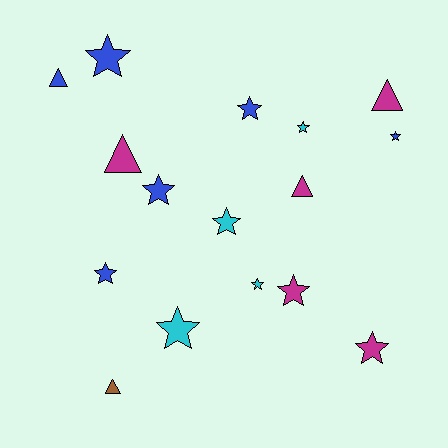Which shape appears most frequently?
Star, with 11 objects.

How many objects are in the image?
There are 16 objects.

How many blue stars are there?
There are 5 blue stars.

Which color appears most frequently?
Blue, with 6 objects.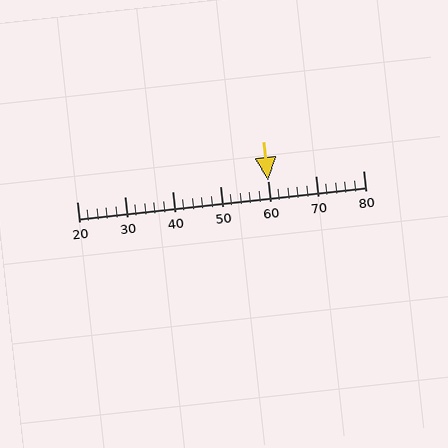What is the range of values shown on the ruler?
The ruler shows values from 20 to 80.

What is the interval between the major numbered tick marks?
The major tick marks are spaced 10 units apart.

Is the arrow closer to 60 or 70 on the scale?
The arrow is closer to 60.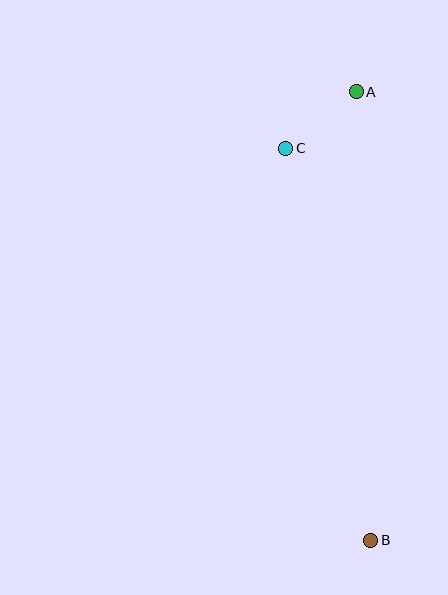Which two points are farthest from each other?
Points A and B are farthest from each other.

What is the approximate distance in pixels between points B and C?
The distance between B and C is approximately 402 pixels.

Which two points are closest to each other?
Points A and C are closest to each other.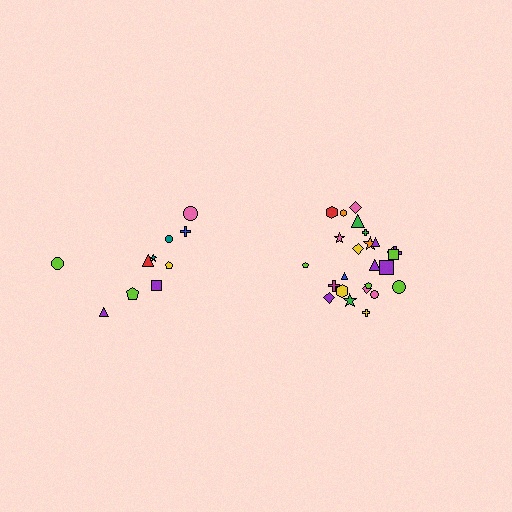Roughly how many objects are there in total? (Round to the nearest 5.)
Roughly 35 objects in total.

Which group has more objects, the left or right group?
The right group.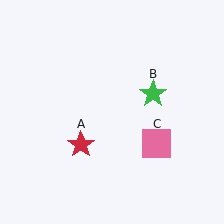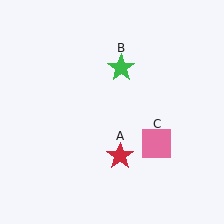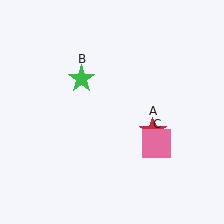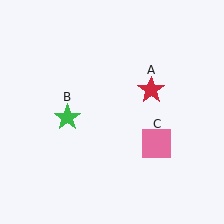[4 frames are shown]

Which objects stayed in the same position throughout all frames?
Pink square (object C) remained stationary.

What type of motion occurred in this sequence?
The red star (object A), green star (object B) rotated counterclockwise around the center of the scene.